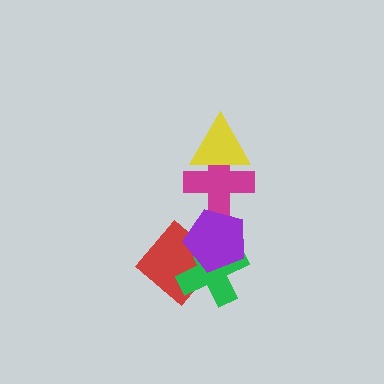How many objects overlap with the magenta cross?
2 objects overlap with the magenta cross.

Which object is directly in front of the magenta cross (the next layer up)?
The yellow triangle is directly in front of the magenta cross.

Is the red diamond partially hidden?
Yes, it is partially covered by another shape.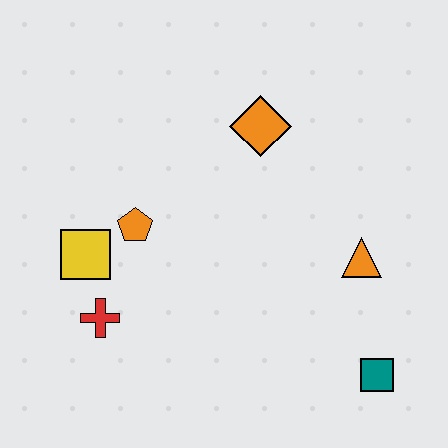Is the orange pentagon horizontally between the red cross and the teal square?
Yes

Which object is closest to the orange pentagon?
The yellow square is closest to the orange pentagon.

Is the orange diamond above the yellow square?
Yes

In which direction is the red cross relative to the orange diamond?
The red cross is below the orange diamond.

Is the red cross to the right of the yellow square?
Yes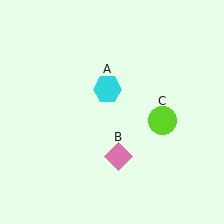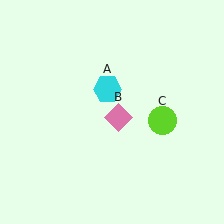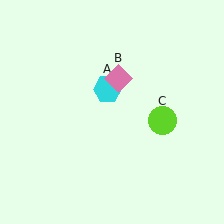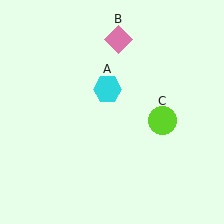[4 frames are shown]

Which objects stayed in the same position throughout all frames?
Cyan hexagon (object A) and lime circle (object C) remained stationary.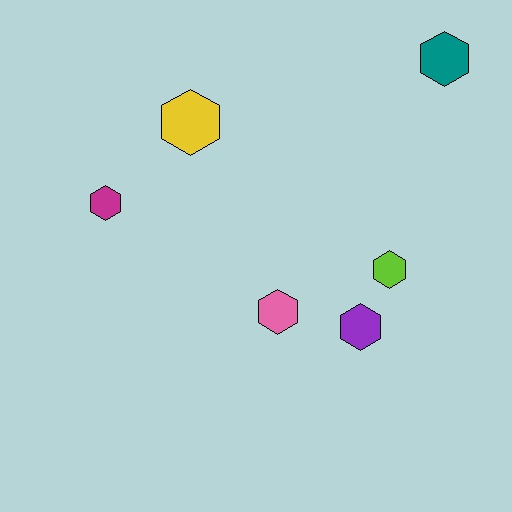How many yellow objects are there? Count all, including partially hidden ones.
There is 1 yellow object.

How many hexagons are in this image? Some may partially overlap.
There are 6 hexagons.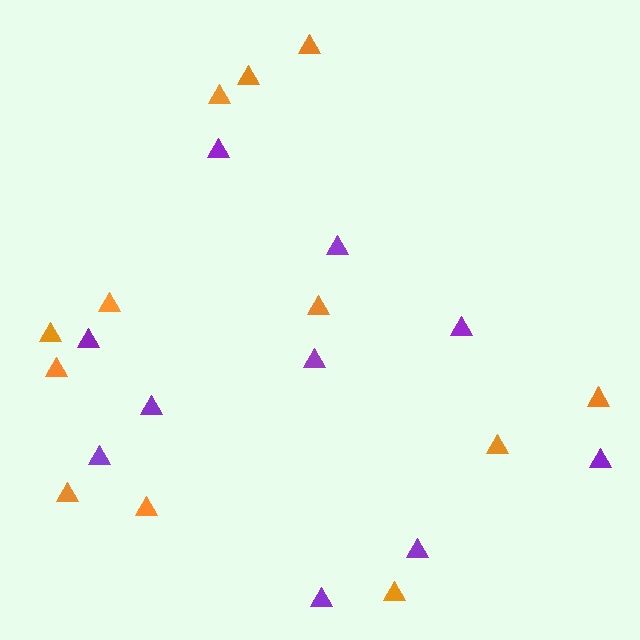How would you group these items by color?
There are 2 groups: one group of purple triangles (10) and one group of orange triangles (12).